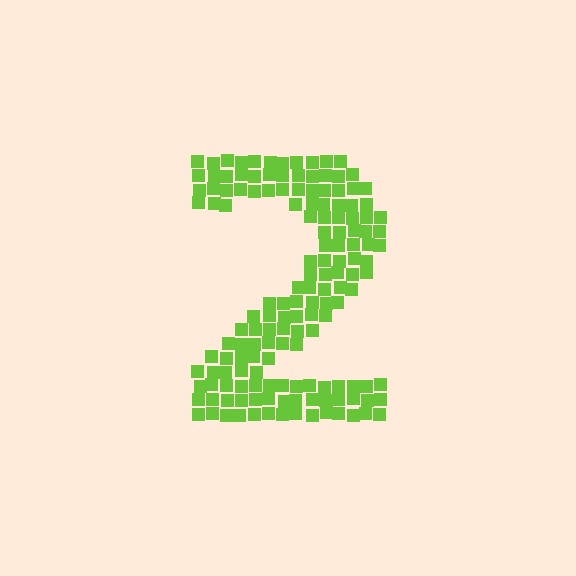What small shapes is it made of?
It is made of small squares.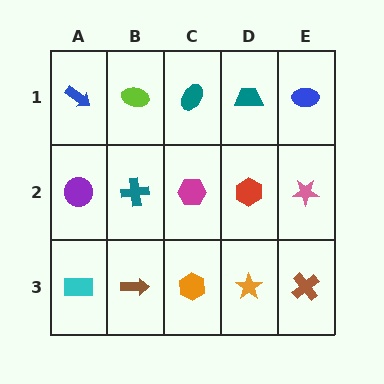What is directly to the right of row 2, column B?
A magenta hexagon.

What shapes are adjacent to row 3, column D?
A red hexagon (row 2, column D), an orange hexagon (row 3, column C), a brown cross (row 3, column E).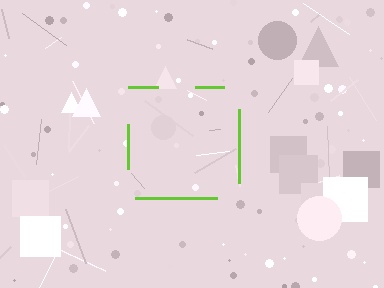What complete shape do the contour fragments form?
The contour fragments form a square.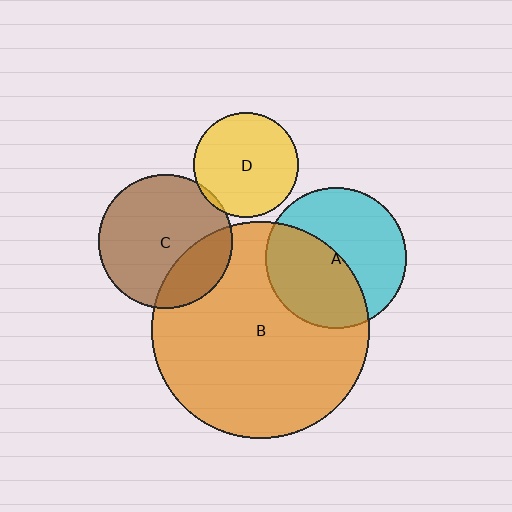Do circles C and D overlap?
Yes.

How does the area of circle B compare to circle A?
Approximately 2.4 times.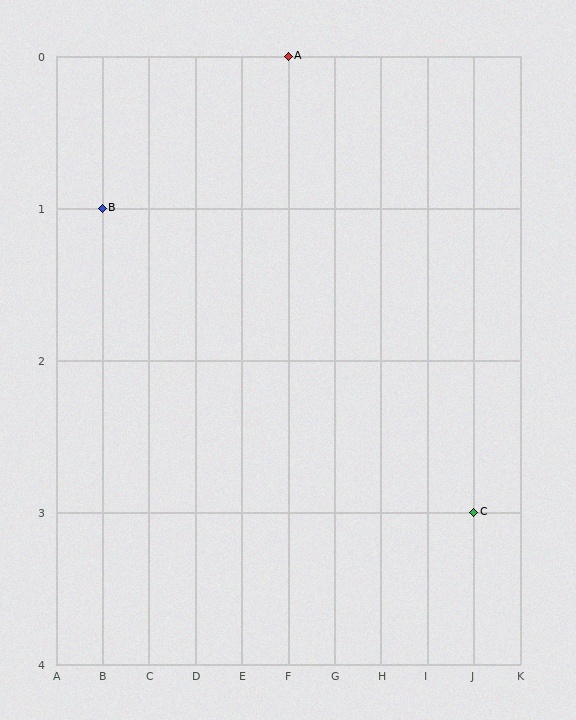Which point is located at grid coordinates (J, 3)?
Point C is at (J, 3).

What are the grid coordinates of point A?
Point A is at grid coordinates (F, 0).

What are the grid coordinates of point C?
Point C is at grid coordinates (J, 3).